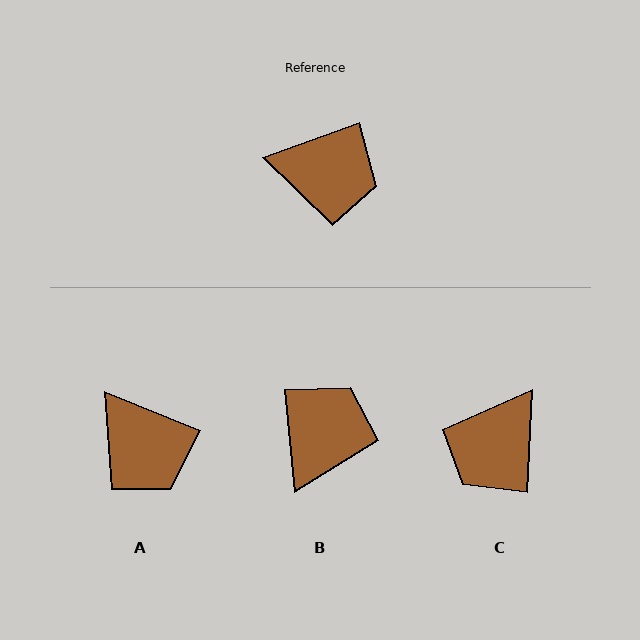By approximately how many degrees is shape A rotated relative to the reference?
Approximately 42 degrees clockwise.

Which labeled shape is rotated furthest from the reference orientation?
C, about 112 degrees away.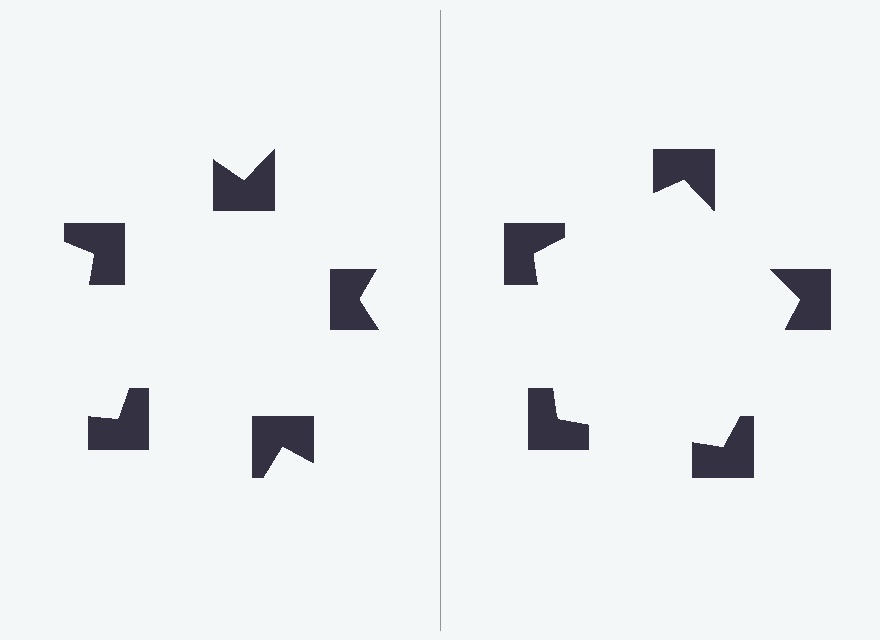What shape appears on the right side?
An illusory pentagon.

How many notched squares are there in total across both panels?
10 — 5 on each side.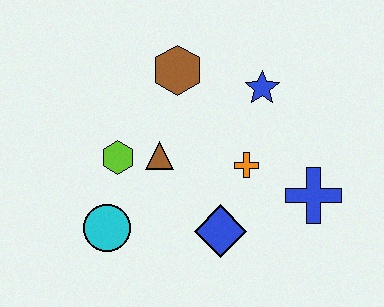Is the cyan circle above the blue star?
No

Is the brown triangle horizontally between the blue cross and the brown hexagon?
No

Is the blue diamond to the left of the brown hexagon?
No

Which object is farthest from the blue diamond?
The brown hexagon is farthest from the blue diamond.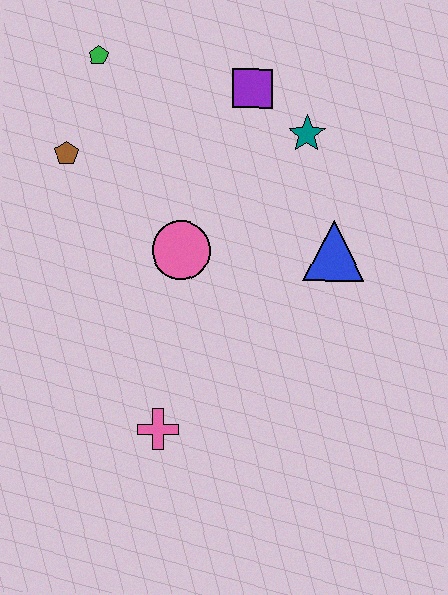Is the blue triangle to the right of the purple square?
Yes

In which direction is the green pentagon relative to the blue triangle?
The green pentagon is to the left of the blue triangle.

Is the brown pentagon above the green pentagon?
No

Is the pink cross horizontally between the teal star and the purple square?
No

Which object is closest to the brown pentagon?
The green pentagon is closest to the brown pentagon.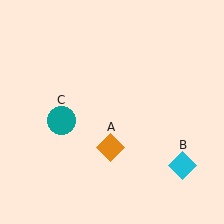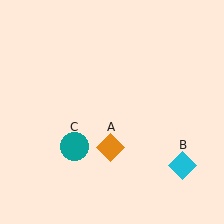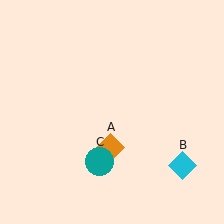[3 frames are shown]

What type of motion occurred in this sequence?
The teal circle (object C) rotated counterclockwise around the center of the scene.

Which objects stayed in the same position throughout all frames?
Orange diamond (object A) and cyan diamond (object B) remained stationary.